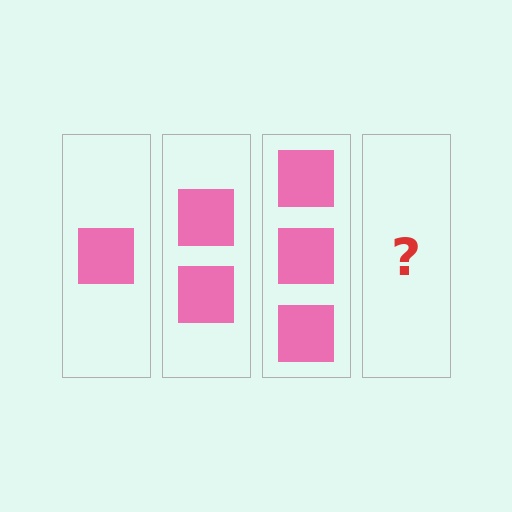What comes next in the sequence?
The next element should be 4 squares.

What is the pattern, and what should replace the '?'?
The pattern is that each step adds one more square. The '?' should be 4 squares.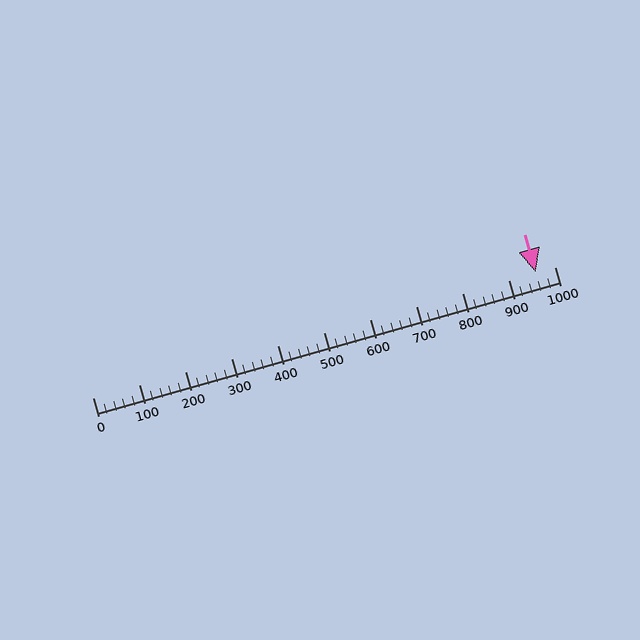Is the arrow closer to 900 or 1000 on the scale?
The arrow is closer to 1000.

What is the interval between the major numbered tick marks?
The major tick marks are spaced 100 units apart.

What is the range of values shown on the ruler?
The ruler shows values from 0 to 1000.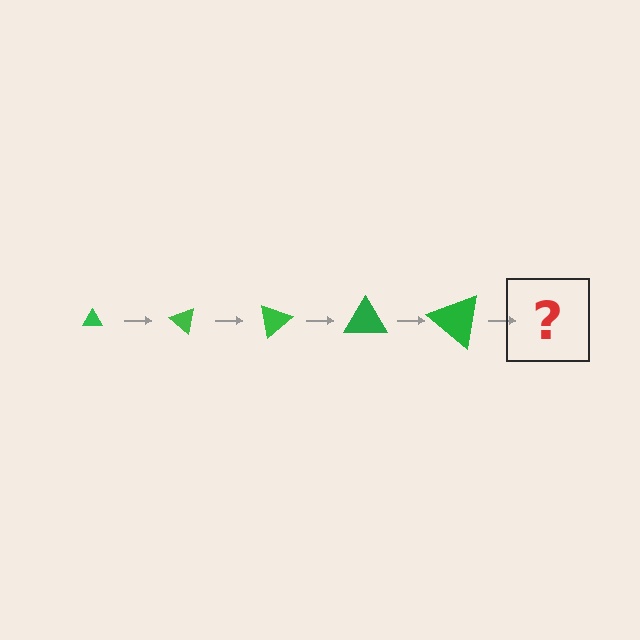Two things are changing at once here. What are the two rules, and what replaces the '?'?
The two rules are that the triangle grows larger each step and it rotates 40 degrees each step. The '?' should be a triangle, larger than the previous one and rotated 200 degrees from the start.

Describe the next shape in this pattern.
It should be a triangle, larger than the previous one and rotated 200 degrees from the start.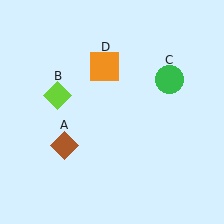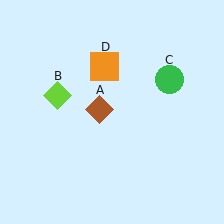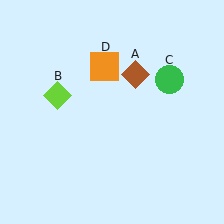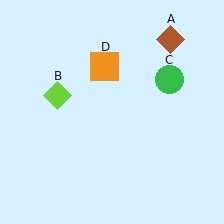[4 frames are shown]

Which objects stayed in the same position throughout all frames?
Lime diamond (object B) and green circle (object C) and orange square (object D) remained stationary.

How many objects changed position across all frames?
1 object changed position: brown diamond (object A).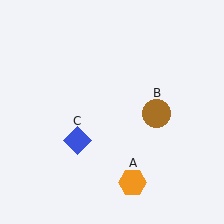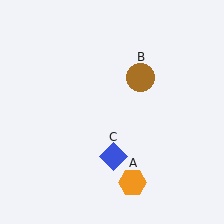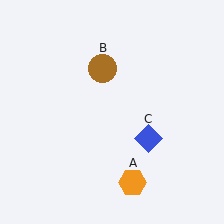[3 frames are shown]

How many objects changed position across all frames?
2 objects changed position: brown circle (object B), blue diamond (object C).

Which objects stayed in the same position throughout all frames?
Orange hexagon (object A) remained stationary.